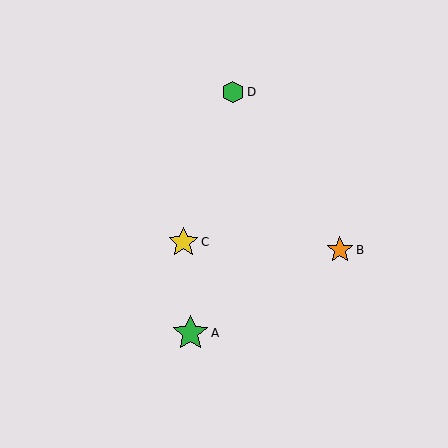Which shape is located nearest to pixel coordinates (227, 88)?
The green hexagon (labeled D) at (233, 92) is nearest to that location.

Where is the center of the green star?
The center of the green star is at (190, 333).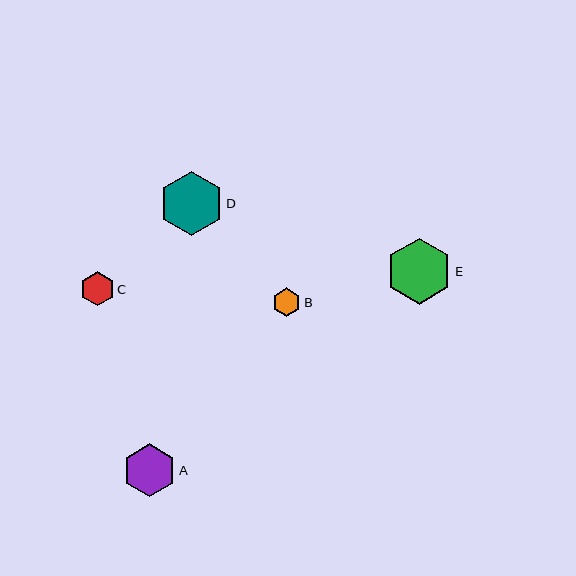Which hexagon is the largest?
Hexagon E is the largest with a size of approximately 66 pixels.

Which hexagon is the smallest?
Hexagon B is the smallest with a size of approximately 28 pixels.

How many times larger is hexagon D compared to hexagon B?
Hexagon D is approximately 2.2 times the size of hexagon B.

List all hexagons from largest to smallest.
From largest to smallest: E, D, A, C, B.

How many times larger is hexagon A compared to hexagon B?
Hexagon A is approximately 1.9 times the size of hexagon B.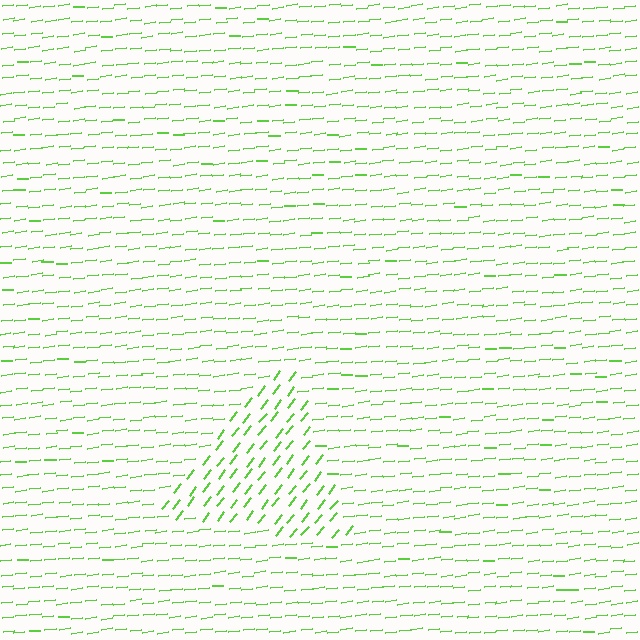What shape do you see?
I see a triangle.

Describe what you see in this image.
The image is filled with small lime line segments. A triangle region in the image has lines oriented differently from the surrounding lines, creating a visible texture boundary.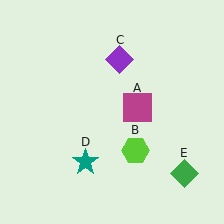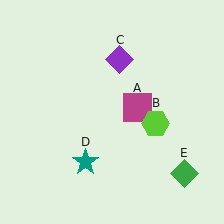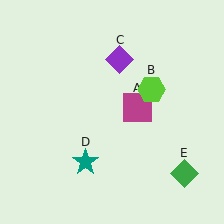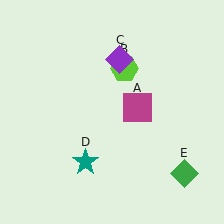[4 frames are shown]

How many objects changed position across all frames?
1 object changed position: lime hexagon (object B).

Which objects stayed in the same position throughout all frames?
Magenta square (object A) and purple diamond (object C) and teal star (object D) and green diamond (object E) remained stationary.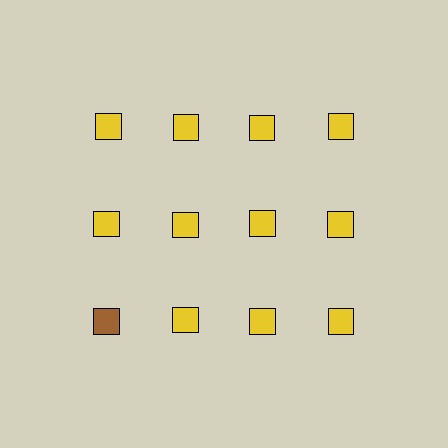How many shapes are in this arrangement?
There are 12 shapes arranged in a grid pattern.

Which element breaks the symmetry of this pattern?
The brown square in the third row, leftmost column breaks the symmetry. All other shapes are yellow squares.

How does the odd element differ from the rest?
It has a different color: brown instead of yellow.